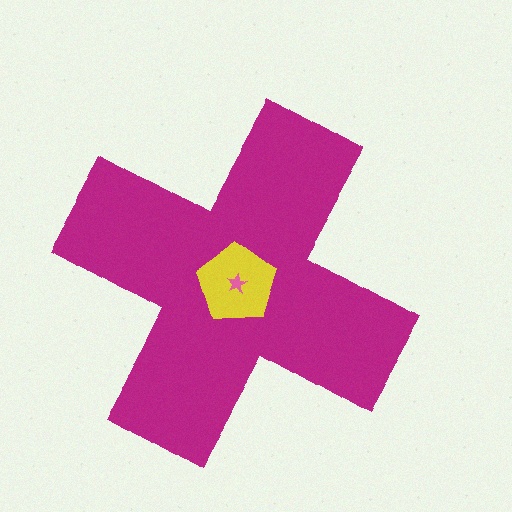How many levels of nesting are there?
3.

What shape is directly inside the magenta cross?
The yellow pentagon.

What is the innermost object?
The pink star.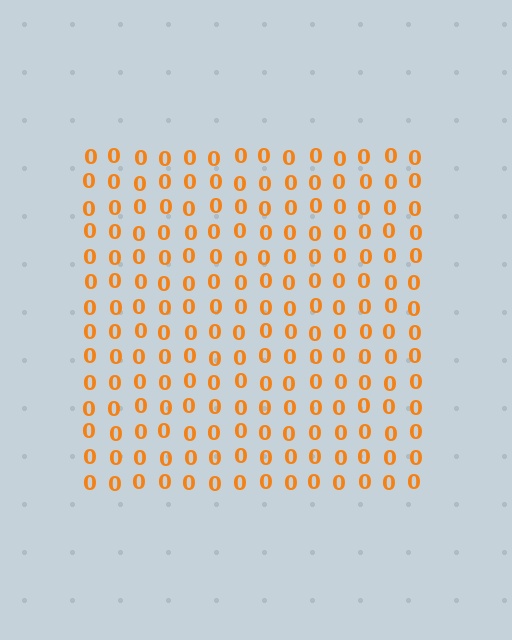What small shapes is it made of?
It is made of small digit 0's.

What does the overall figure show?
The overall figure shows a square.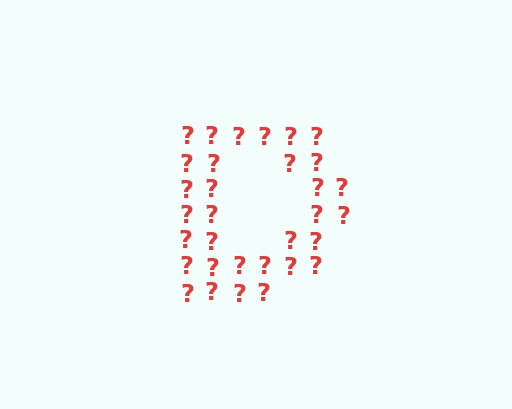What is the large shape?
The large shape is the letter D.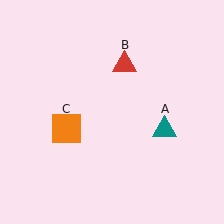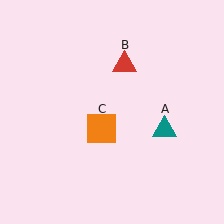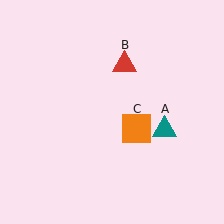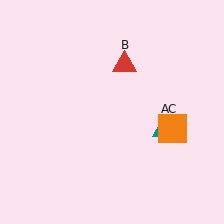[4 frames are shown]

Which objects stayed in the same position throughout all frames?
Teal triangle (object A) and red triangle (object B) remained stationary.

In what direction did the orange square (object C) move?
The orange square (object C) moved right.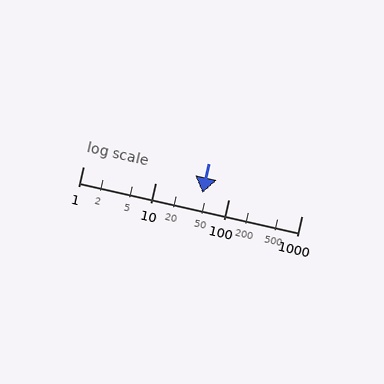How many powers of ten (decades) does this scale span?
The scale spans 3 decades, from 1 to 1000.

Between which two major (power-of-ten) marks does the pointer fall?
The pointer is between 10 and 100.